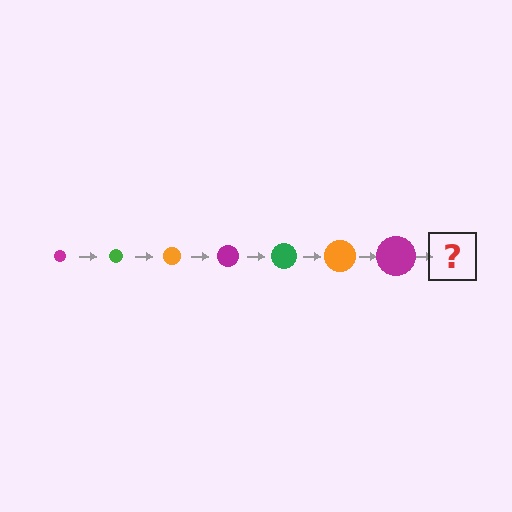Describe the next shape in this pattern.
It should be a green circle, larger than the previous one.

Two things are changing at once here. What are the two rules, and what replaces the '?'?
The two rules are that the circle grows larger each step and the color cycles through magenta, green, and orange. The '?' should be a green circle, larger than the previous one.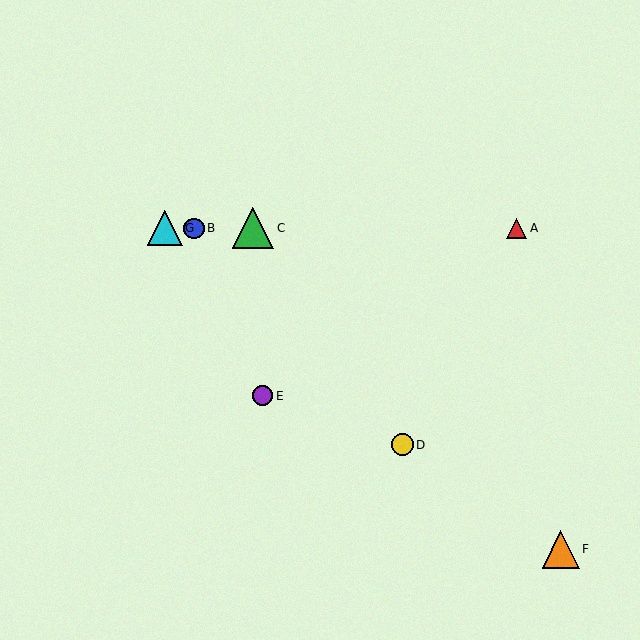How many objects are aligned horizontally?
4 objects (A, B, C, G) are aligned horizontally.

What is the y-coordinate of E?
Object E is at y≈396.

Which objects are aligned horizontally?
Objects A, B, C, G are aligned horizontally.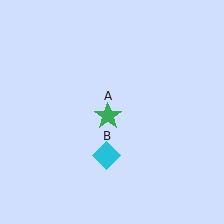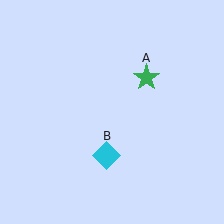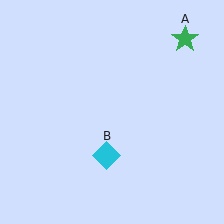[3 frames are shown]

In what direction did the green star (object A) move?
The green star (object A) moved up and to the right.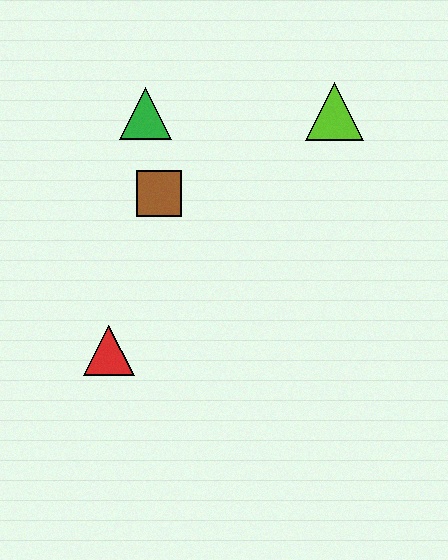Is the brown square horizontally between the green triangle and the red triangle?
No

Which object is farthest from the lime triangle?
The red triangle is farthest from the lime triangle.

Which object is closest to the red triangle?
The brown square is closest to the red triangle.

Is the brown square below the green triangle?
Yes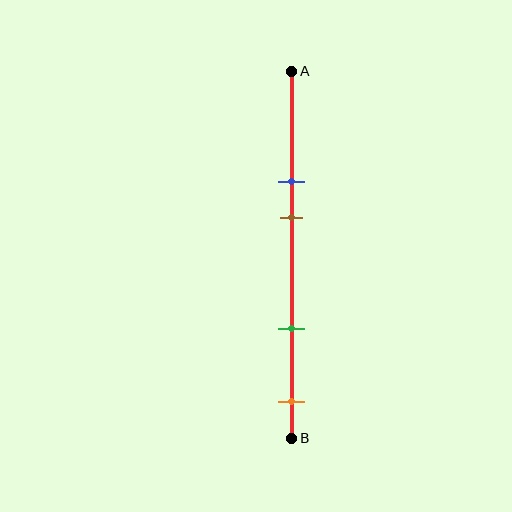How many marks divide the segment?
There are 4 marks dividing the segment.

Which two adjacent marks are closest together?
The blue and brown marks are the closest adjacent pair.